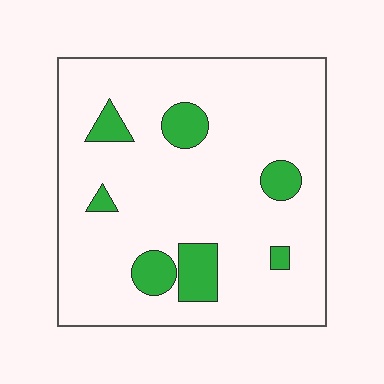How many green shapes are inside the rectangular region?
7.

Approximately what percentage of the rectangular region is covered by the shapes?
Approximately 15%.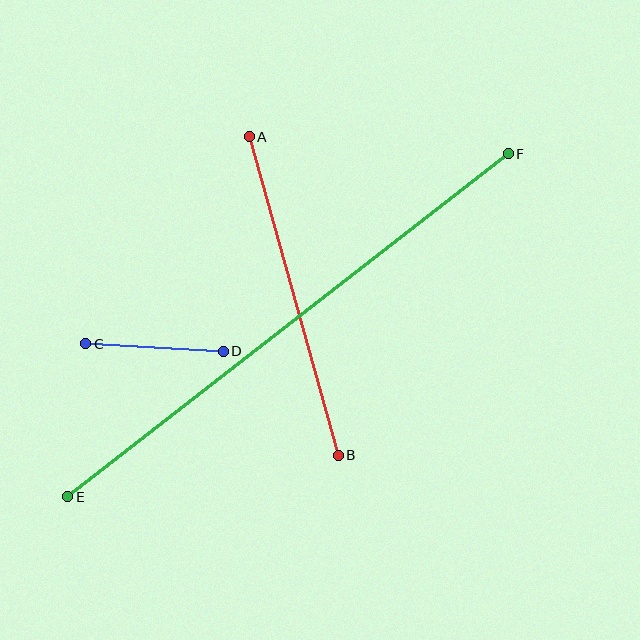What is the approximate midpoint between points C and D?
The midpoint is at approximately (154, 348) pixels.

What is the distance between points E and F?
The distance is approximately 558 pixels.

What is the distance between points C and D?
The distance is approximately 138 pixels.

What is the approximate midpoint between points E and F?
The midpoint is at approximately (288, 325) pixels.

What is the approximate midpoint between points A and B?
The midpoint is at approximately (294, 296) pixels.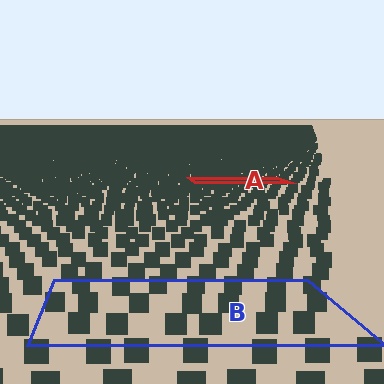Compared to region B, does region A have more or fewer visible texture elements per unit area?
Region A has more texture elements per unit area — they are packed more densely because it is farther away.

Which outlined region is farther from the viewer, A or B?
Region A is farther from the viewer — the texture elements inside it appear smaller and more densely packed.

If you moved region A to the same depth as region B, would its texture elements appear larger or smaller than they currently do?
They would appear larger. At a closer depth, the same texture elements are projected at a bigger on-screen size.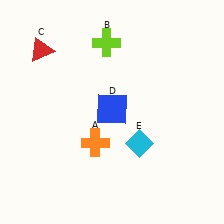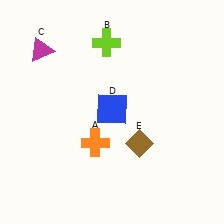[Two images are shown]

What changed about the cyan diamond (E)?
In Image 1, E is cyan. In Image 2, it changed to brown.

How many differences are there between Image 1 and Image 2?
There are 2 differences between the two images.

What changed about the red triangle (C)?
In Image 1, C is red. In Image 2, it changed to magenta.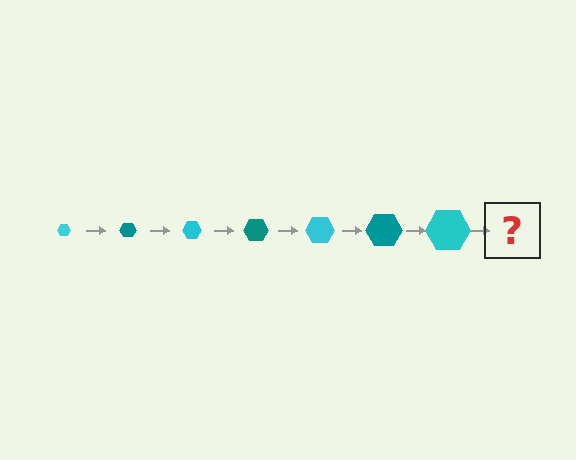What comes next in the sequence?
The next element should be a teal hexagon, larger than the previous one.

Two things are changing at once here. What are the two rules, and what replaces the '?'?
The two rules are that the hexagon grows larger each step and the color cycles through cyan and teal. The '?' should be a teal hexagon, larger than the previous one.